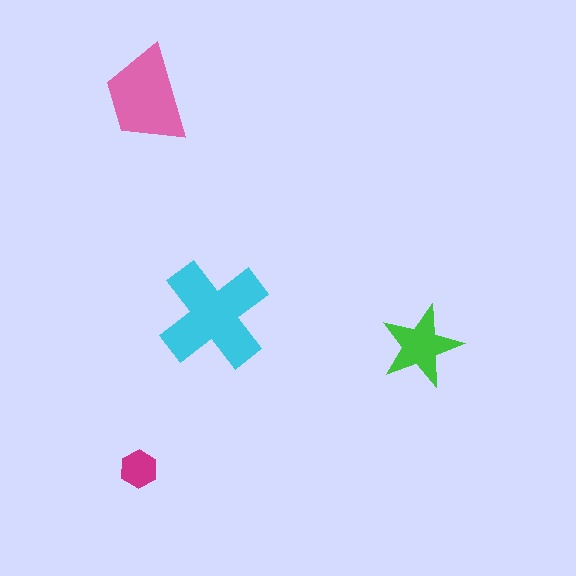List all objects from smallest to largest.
The magenta hexagon, the green star, the pink trapezoid, the cyan cross.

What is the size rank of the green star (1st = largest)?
3rd.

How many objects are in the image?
There are 4 objects in the image.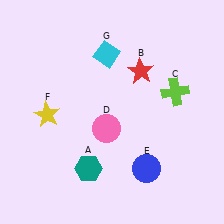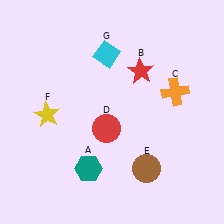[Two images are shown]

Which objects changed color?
C changed from lime to orange. D changed from pink to red. E changed from blue to brown.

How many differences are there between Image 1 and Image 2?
There are 3 differences between the two images.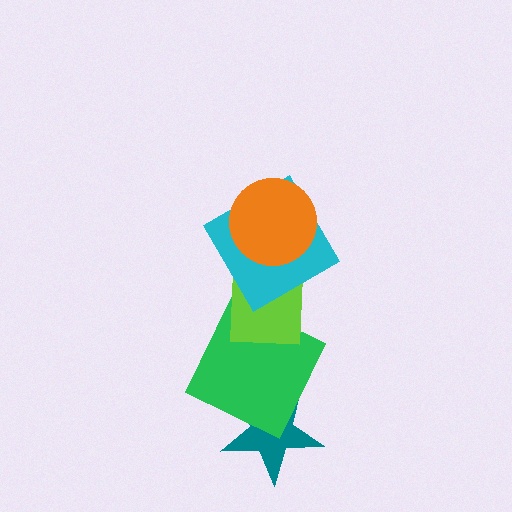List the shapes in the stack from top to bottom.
From top to bottom: the orange circle, the cyan diamond, the lime square, the green square, the teal star.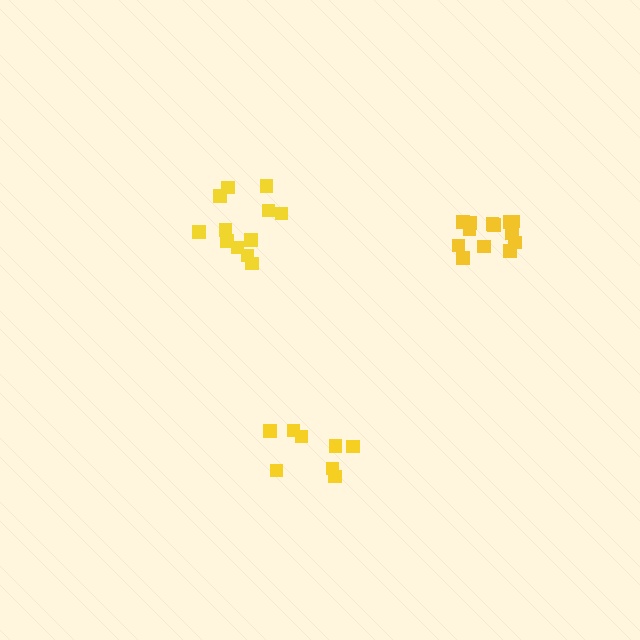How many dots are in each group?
Group 1: 8 dots, Group 2: 13 dots, Group 3: 12 dots (33 total).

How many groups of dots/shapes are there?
There are 3 groups.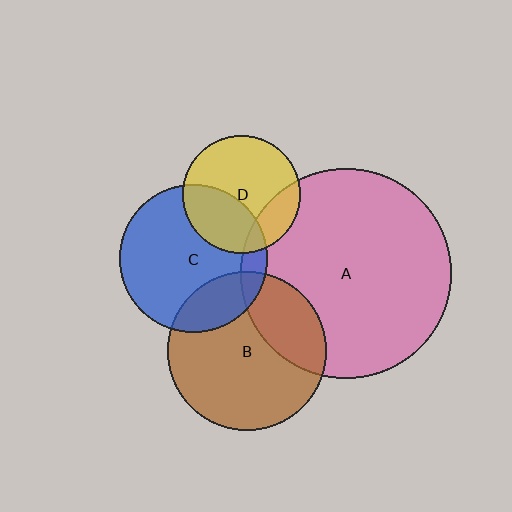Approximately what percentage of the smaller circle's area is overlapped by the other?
Approximately 20%.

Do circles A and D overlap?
Yes.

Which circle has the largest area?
Circle A (pink).